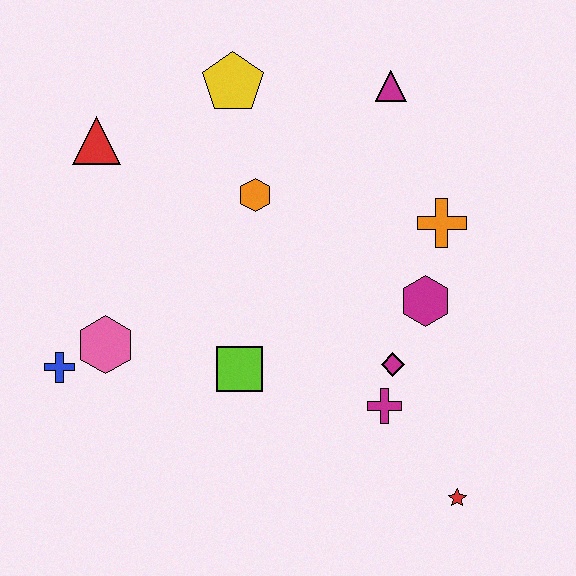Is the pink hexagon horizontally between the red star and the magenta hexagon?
No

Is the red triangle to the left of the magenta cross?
Yes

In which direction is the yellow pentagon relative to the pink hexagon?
The yellow pentagon is above the pink hexagon.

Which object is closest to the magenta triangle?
The orange cross is closest to the magenta triangle.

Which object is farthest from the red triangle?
The red star is farthest from the red triangle.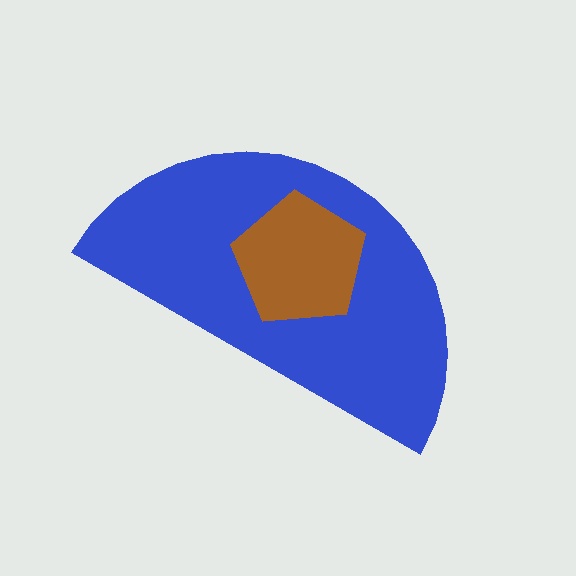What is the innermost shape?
The brown pentagon.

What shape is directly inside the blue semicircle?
The brown pentagon.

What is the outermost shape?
The blue semicircle.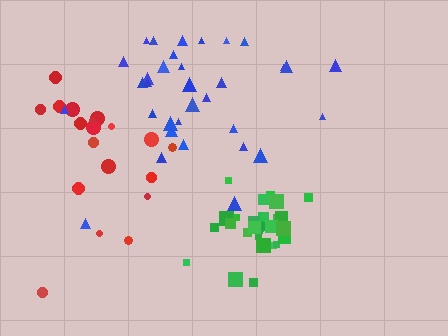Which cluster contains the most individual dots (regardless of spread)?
Blue (33).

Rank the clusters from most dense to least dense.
green, blue, red.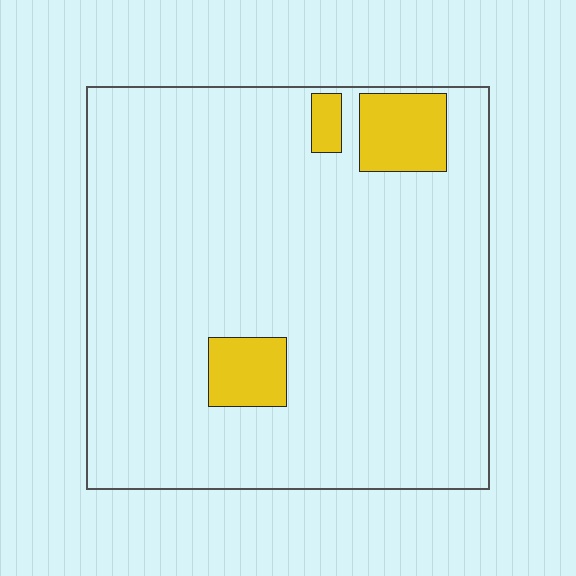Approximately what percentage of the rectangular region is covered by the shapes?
Approximately 10%.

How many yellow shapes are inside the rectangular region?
3.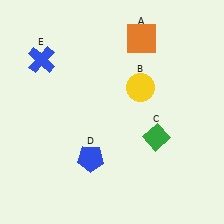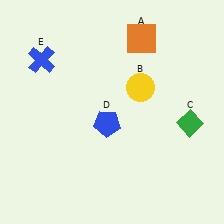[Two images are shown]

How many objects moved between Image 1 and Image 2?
2 objects moved between the two images.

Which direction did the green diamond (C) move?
The green diamond (C) moved right.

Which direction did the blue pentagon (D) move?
The blue pentagon (D) moved up.